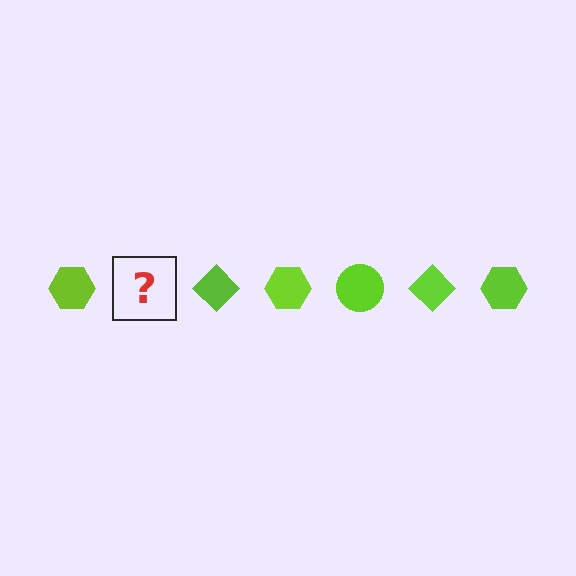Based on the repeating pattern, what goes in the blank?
The blank should be a lime circle.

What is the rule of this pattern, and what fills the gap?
The rule is that the pattern cycles through hexagon, circle, diamond shapes in lime. The gap should be filled with a lime circle.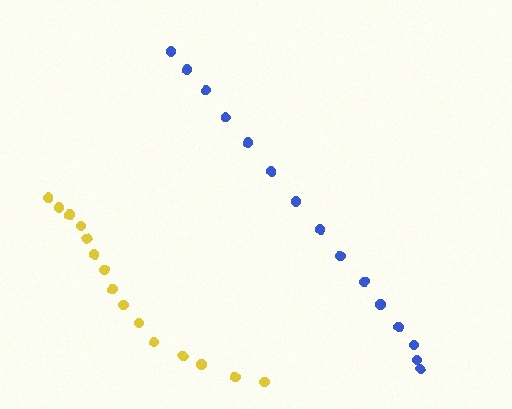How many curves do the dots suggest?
There are 2 distinct paths.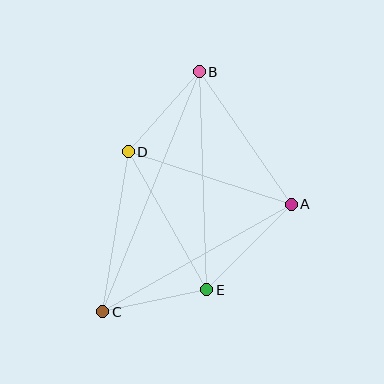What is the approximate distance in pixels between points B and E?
The distance between B and E is approximately 218 pixels.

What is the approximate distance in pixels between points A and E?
The distance between A and E is approximately 120 pixels.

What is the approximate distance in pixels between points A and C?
The distance between A and C is approximately 217 pixels.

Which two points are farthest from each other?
Points B and C are farthest from each other.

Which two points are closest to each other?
Points C and E are closest to each other.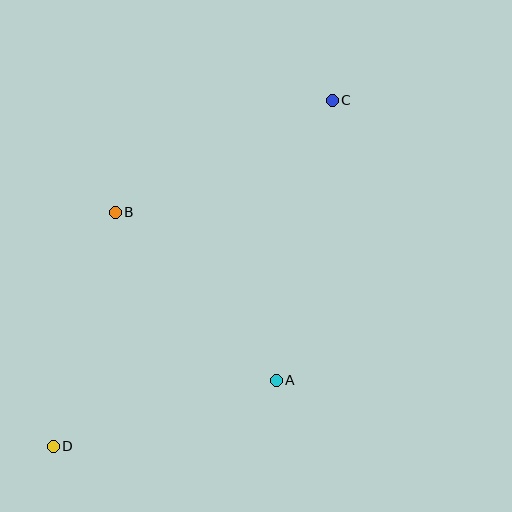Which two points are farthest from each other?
Points C and D are farthest from each other.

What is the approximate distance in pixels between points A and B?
The distance between A and B is approximately 233 pixels.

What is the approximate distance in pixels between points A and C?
The distance between A and C is approximately 286 pixels.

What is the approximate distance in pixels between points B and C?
The distance between B and C is approximately 244 pixels.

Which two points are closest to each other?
Points A and D are closest to each other.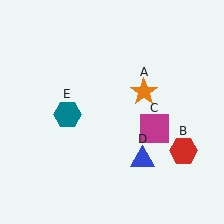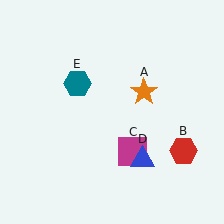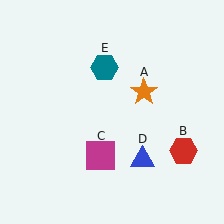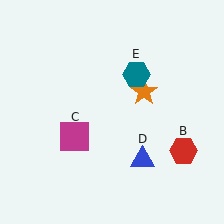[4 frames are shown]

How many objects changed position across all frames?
2 objects changed position: magenta square (object C), teal hexagon (object E).